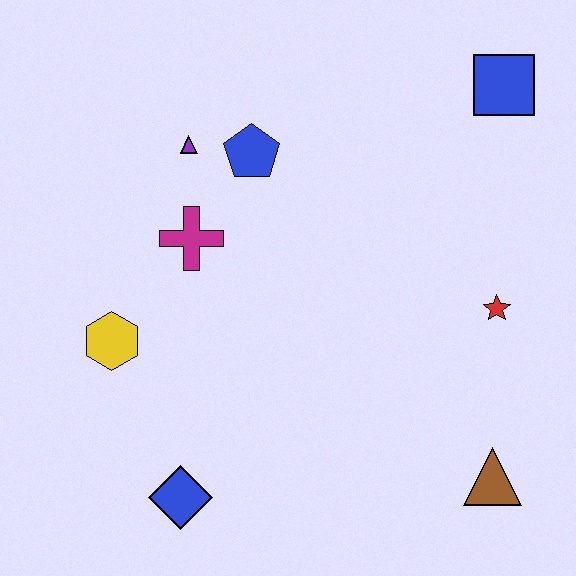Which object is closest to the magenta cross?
The purple triangle is closest to the magenta cross.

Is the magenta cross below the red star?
No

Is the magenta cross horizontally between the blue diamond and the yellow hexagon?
No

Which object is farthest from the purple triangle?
The brown triangle is farthest from the purple triangle.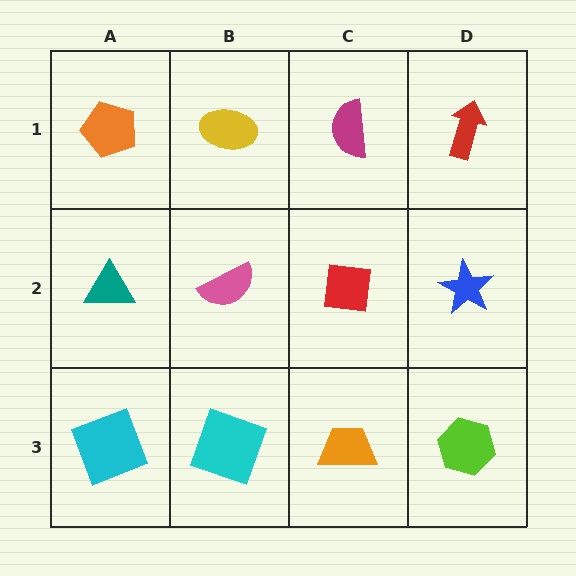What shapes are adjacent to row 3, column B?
A pink semicircle (row 2, column B), a cyan square (row 3, column A), an orange trapezoid (row 3, column C).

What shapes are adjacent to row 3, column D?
A blue star (row 2, column D), an orange trapezoid (row 3, column C).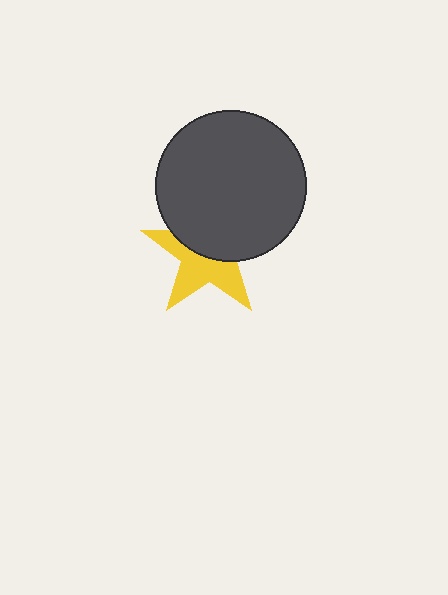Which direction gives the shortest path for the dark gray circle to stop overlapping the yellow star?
Moving up gives the shortest separation.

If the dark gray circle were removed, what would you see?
You would see the complete yellow star.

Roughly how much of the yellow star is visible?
About half of it is visible (roughly 50%).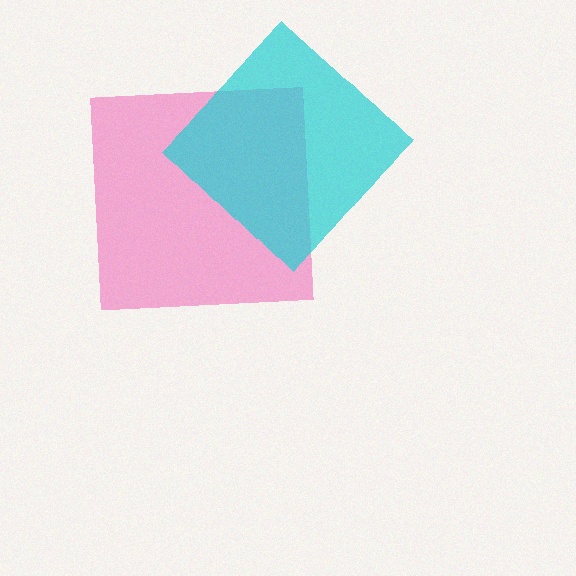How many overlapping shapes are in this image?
There are 2 overlapping shapes in the image.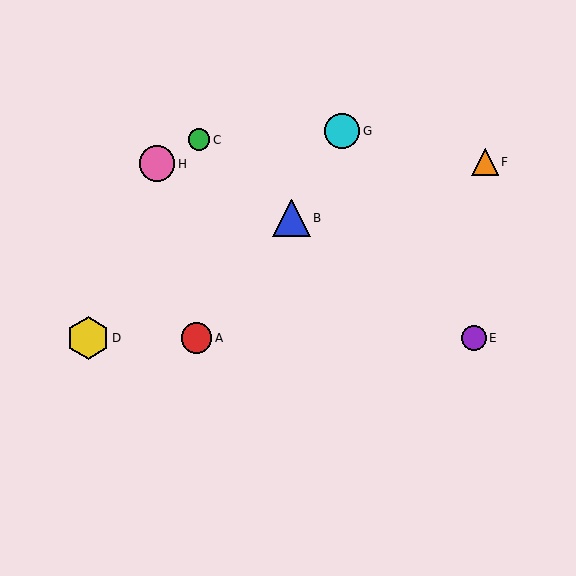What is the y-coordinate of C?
Object C is at y≈140.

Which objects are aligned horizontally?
Objects A, D, E are aligned horizontally.